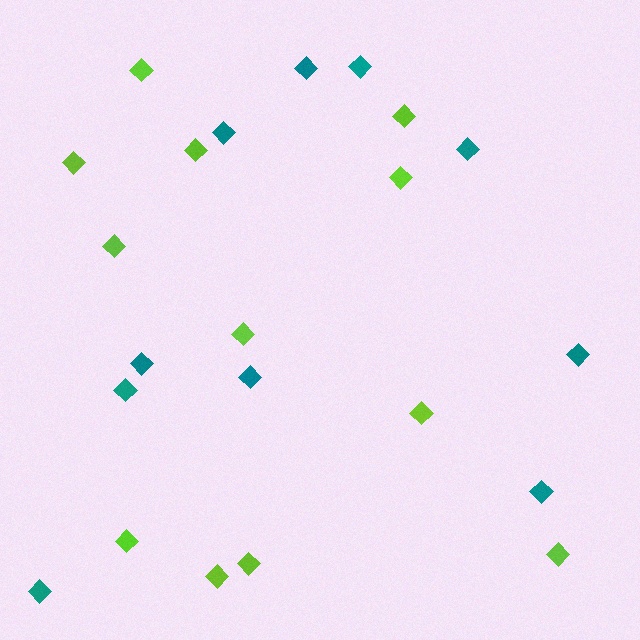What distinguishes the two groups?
There are 2 groups: one group of teal diamonds (10) and one group of lime diamonds (12).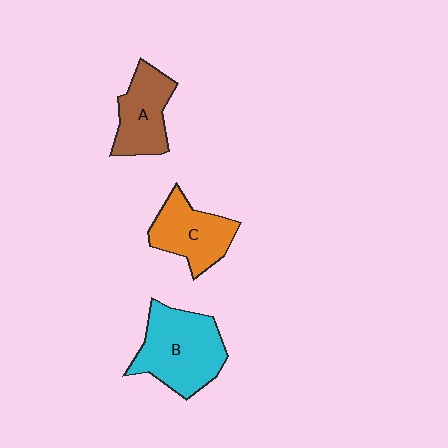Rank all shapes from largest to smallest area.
From largest to smallest: B (cyan), C (orange), A (brown).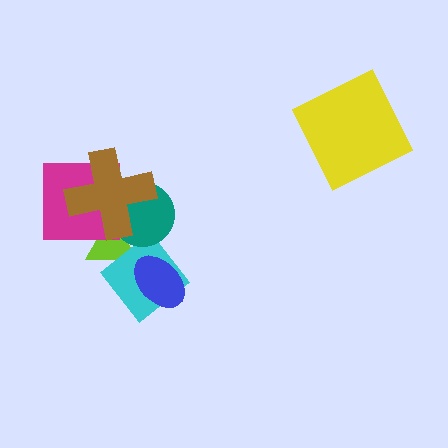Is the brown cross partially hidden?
No, no other shape covers it.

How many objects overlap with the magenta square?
2 objects overlap with the magenta square.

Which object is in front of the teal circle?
The brown cross is in front of the teal circle.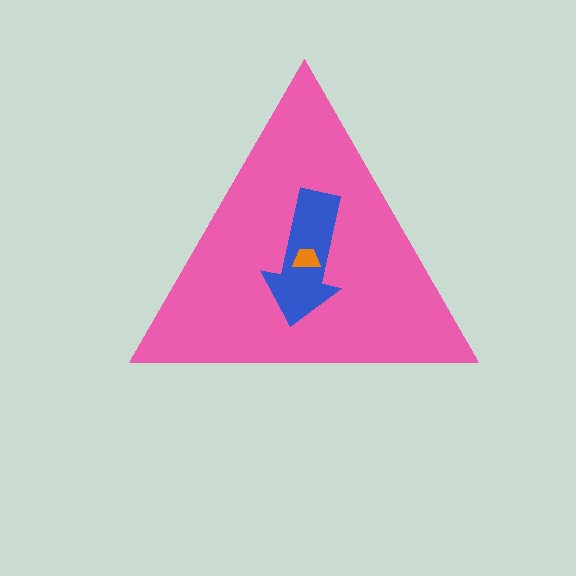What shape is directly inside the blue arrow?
The orange trapezoid.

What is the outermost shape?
The pink triangle.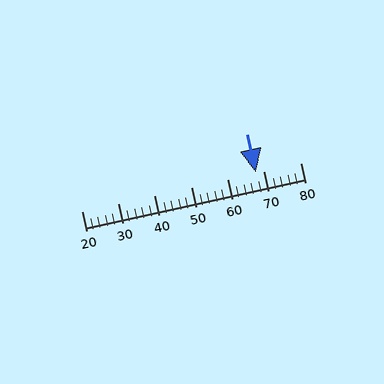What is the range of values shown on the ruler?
The ruler shows values from 20 to 80.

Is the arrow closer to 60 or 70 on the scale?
The arrow is closer to 70.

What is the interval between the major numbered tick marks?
The major tick marks are spaced 10 units apart.